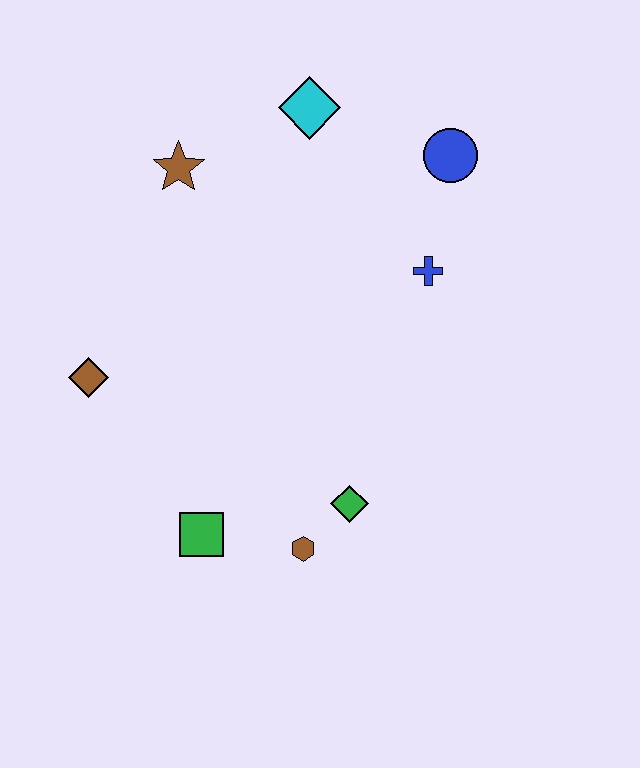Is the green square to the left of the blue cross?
Yes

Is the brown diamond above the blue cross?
No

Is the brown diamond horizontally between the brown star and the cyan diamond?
No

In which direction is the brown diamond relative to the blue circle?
The brown diamond is to the left of the blue circle.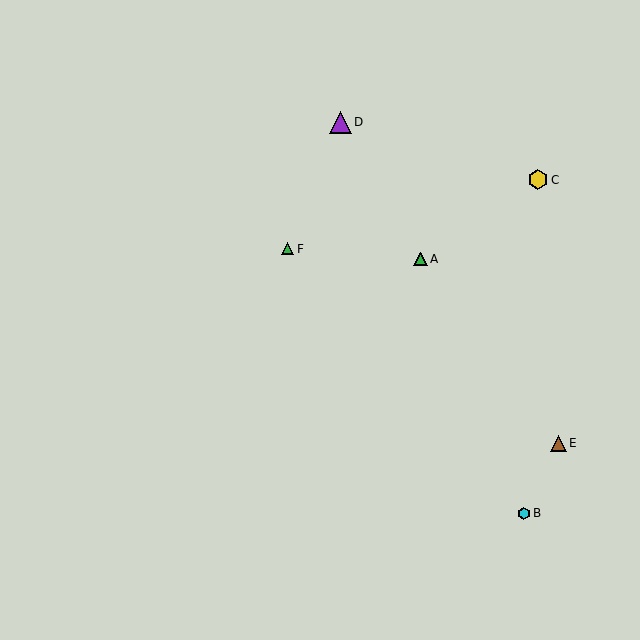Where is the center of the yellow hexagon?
The center of the yellow hexagon is at (538, 180).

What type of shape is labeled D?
Shape D is a purple triangle.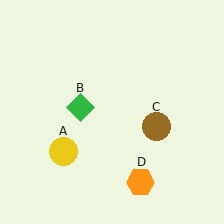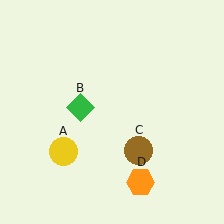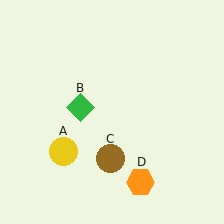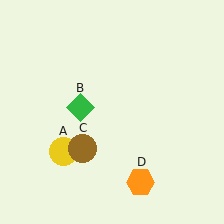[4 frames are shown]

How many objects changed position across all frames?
1 object changed position: brown circle (object C).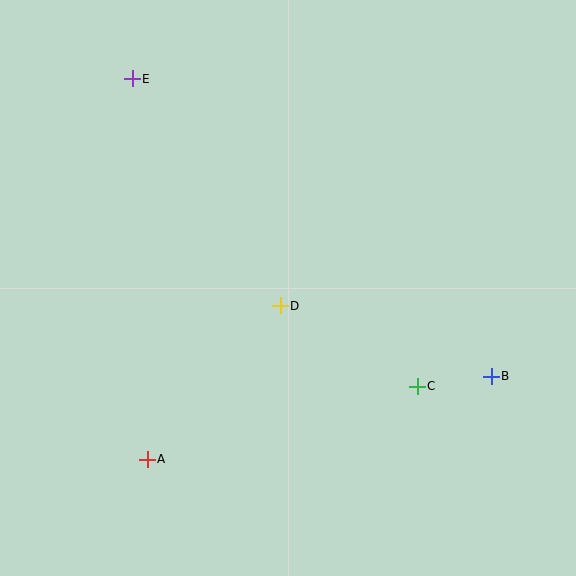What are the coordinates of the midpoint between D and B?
The midpoint between D and B is at (386, 341).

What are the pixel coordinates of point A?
Point A is at (147, 459).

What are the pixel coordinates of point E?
Point E is at (132, 79).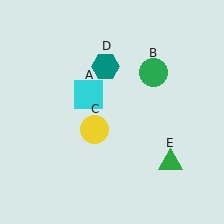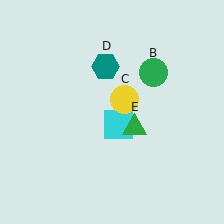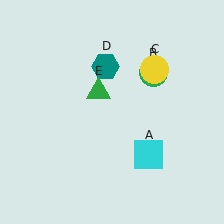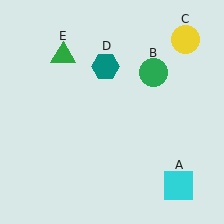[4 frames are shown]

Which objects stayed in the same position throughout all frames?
Green circle (object B) and teal hexagon (object D) remained stationary.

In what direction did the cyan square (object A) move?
The cyan square (object A) moved down and to the right.